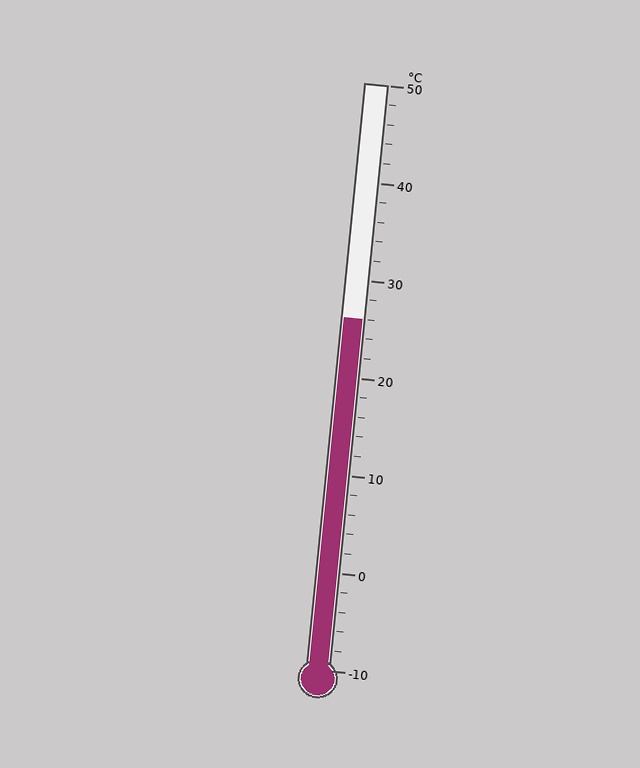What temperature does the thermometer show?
The thermometer shows approximately 26°C.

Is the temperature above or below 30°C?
The temperature is below 30°C.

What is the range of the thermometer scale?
The thermometer scale ranges from -10°C to 50°C.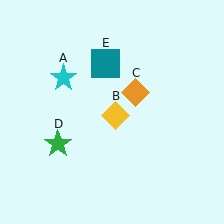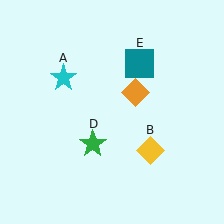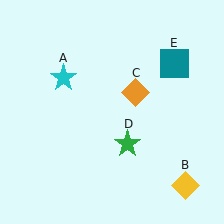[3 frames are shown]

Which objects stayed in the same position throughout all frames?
Cyan star (object A) and orange diamond (object C) remained stationary.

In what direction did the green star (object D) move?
The green star (object D) moved right.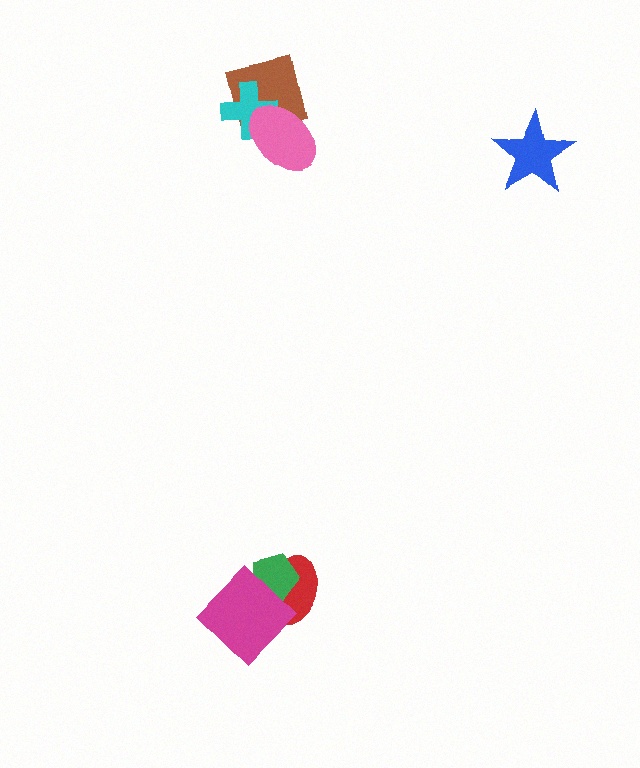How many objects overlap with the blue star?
0 objects overlap with the blue star.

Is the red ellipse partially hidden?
Yes, it is partially covered by another shape.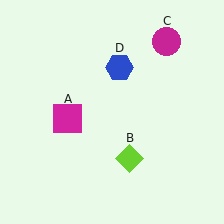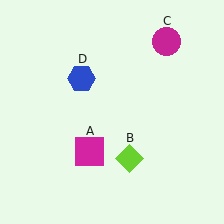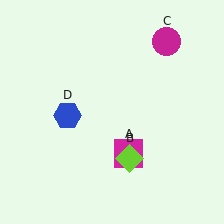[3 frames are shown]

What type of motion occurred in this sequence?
The magenta square (object A), blue hexagon (object D) rotated counterclockwise around the center of the scene.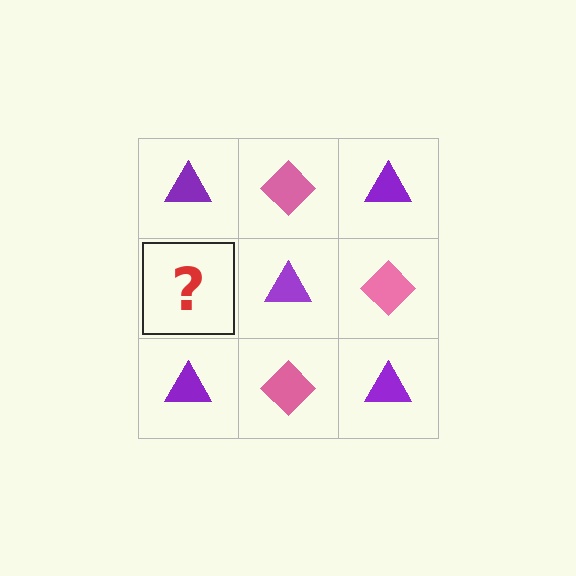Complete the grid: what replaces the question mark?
The question mark should be replaced with a pink diamond.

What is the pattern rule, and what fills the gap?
The rule is that it alternates purple triangle and pink diamond in a checkerboard pattern. The gap should be filled with a pink diamond.